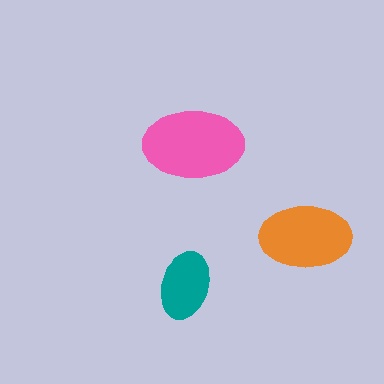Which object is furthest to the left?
The teal ellipse is leftmost.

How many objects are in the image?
There are 3 objects in the image.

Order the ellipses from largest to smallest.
the pink one, the orange one, the teal one.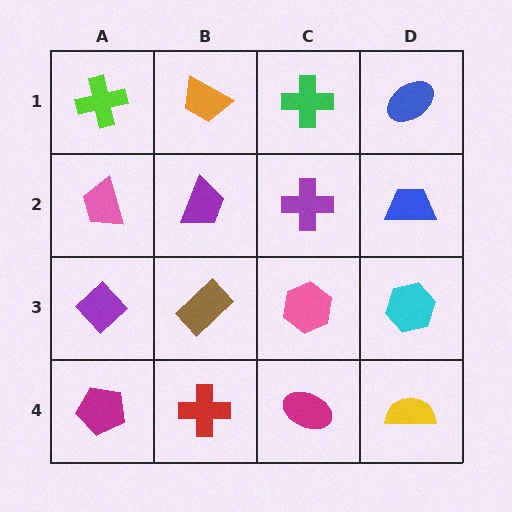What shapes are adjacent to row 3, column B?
A purple trapezoid (row 2, column B), a red cross (row 4, column B), a purple diamond (row 3, column A), a pink hexagon (row 3, column C).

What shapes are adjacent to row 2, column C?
A green cross (row 1, column C), a pink hexagon (row 3, column C), a purple trapezoid (row 2, column B), a blue trapezoid (row 2, column D).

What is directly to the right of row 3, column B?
A pink hexagon.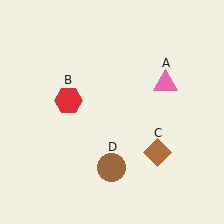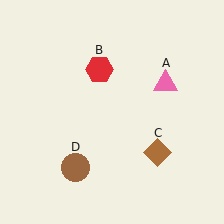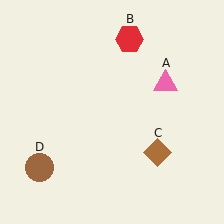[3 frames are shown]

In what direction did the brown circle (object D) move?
The brown circle (object D) moved left.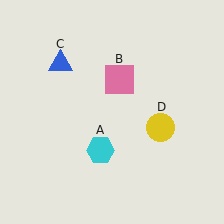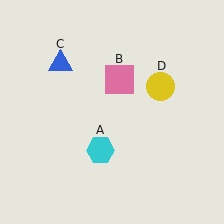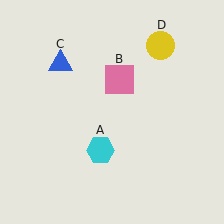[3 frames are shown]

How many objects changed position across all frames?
1 object changed position: yellow circle (object D).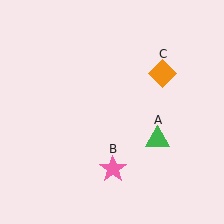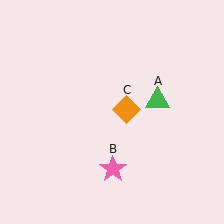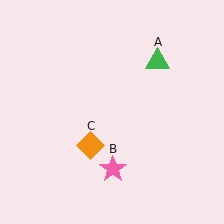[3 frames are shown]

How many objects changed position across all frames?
2 objects changed position: green triangle (object A), orange diamond (object C).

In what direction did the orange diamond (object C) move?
The orange diamond (object C) moved down and to the left.